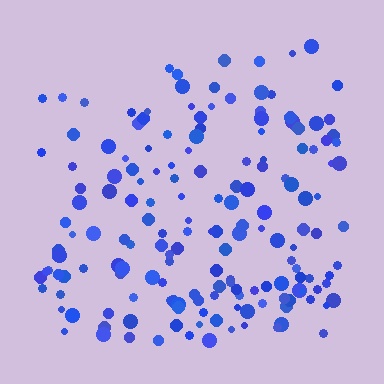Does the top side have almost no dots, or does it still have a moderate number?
Still a moderate number, just noticeably fewer than the bottom.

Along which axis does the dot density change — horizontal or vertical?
Vertical.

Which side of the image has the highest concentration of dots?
The bottom.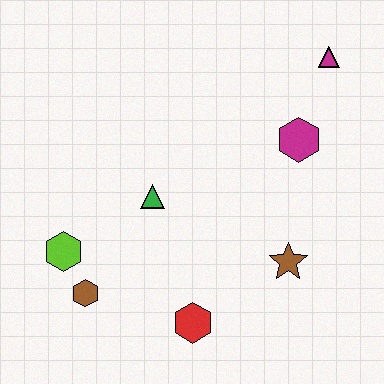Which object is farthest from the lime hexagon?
The magenta triangle is farthest from the lime hexagon.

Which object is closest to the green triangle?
The lime hexagon is closest to the green triangle.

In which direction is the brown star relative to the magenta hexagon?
The brown star is below the magenta hexagon.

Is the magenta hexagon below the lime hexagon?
No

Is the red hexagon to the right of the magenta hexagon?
No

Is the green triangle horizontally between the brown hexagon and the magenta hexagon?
Yes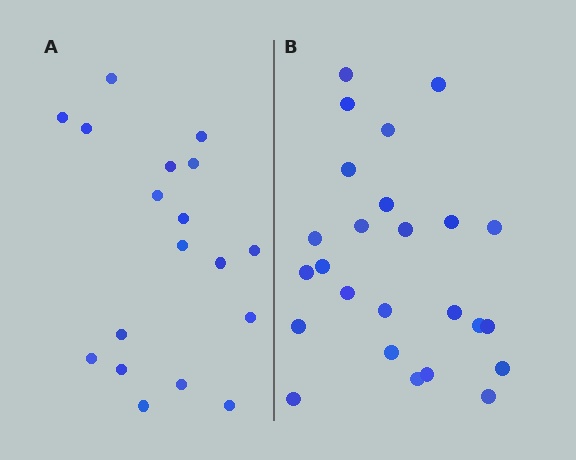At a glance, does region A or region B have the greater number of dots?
Region B (the right region) has more dots.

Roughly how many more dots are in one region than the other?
Region B has roughly 8 or so more dots than region A.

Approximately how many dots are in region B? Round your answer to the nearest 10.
About 20 dots. (The exact count is 25, which rounds to 20.)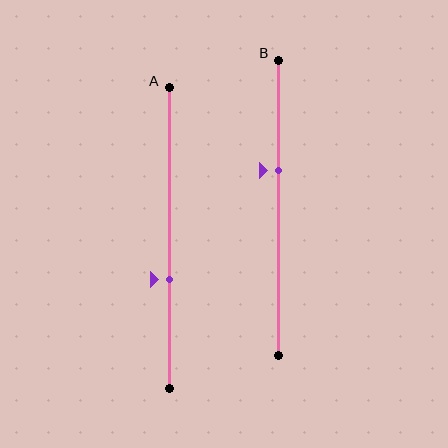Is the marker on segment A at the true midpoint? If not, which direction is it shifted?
No, the marker on segment A is shifted downward by about 14% of the segment length.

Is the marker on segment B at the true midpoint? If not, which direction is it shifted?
No, the marker on segment B is shifted upward by about 12% of the segment length.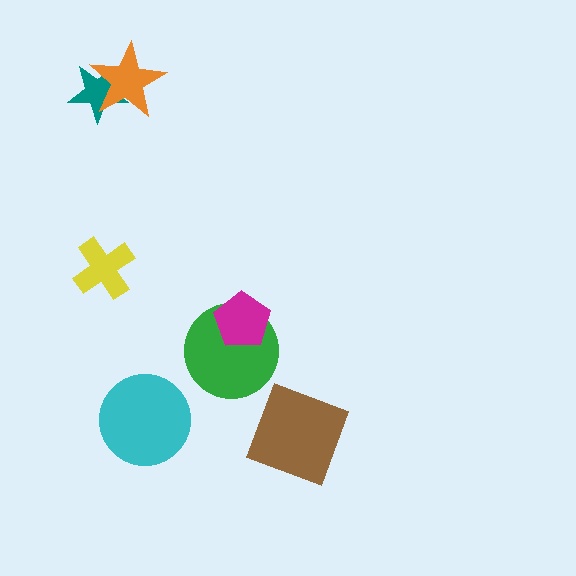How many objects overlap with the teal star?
1 object overlaps with the teal star.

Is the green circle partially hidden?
Yes, it is partially covered by another shape.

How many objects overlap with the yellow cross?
0 objects overlap with the yellow cross.